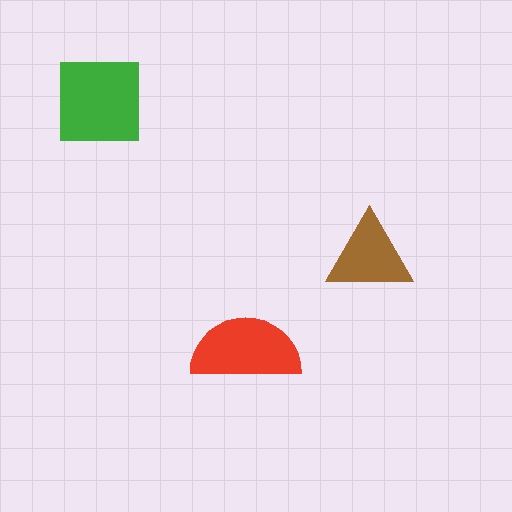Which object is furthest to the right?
The brown triangle is rightmost.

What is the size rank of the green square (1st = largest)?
1st.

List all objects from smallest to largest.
The brown triangle, the red semicircle, the green square.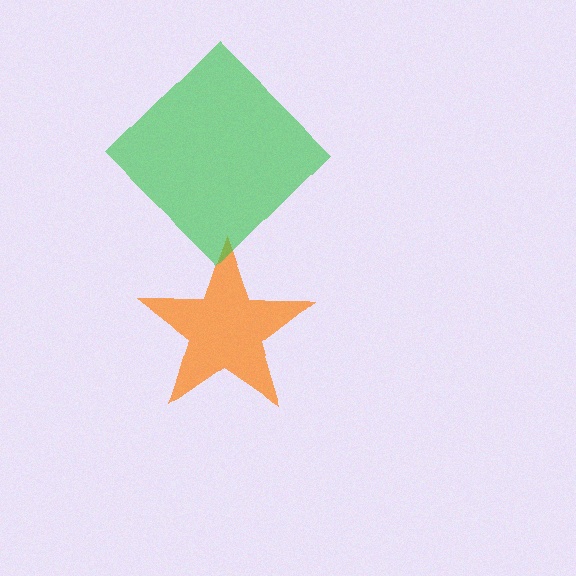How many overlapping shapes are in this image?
There are 2 overlapping shapes in the image.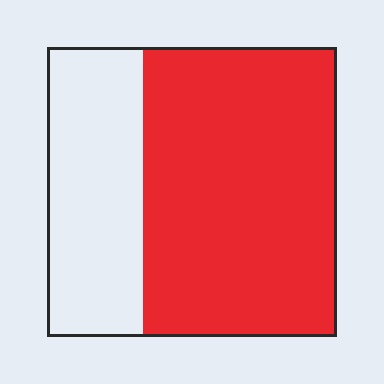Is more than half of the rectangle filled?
Yes.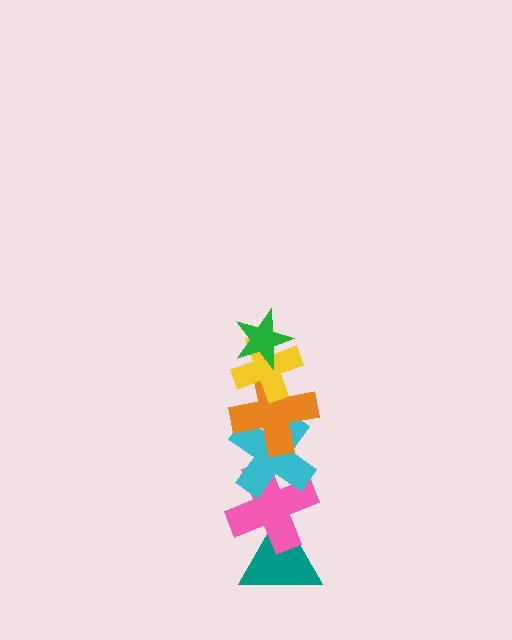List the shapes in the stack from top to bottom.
From top to bottom: the green star, the yellow cross, the orange cross, the cyan cross, the pink cross, the teal triangle.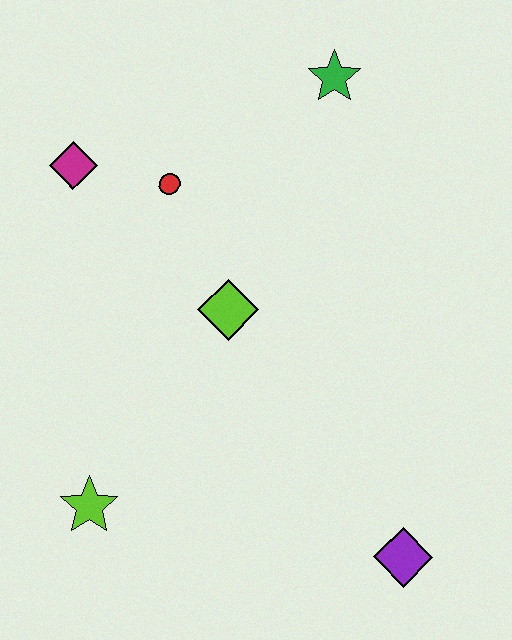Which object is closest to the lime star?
The lime diamond is closest to the lime star.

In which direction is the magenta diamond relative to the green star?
The magenta diamond is to the left of the green star.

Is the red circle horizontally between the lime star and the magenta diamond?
No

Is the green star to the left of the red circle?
No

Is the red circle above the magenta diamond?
No